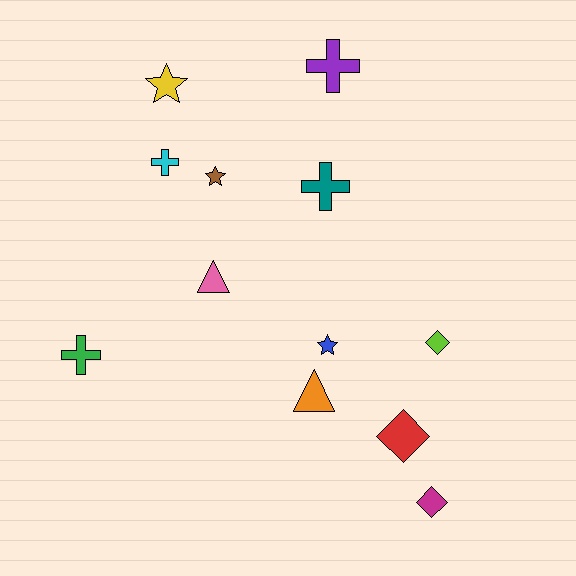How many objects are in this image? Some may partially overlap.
There are 12 objects.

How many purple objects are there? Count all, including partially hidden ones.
There is 1 purple object.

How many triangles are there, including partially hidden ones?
There are 2 triangles.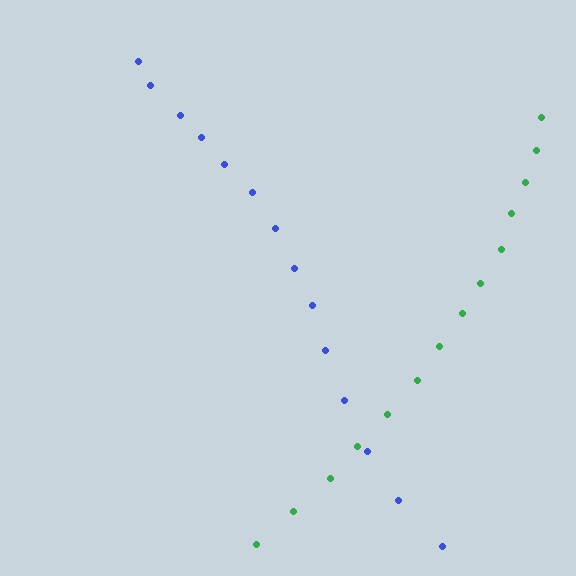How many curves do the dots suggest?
There are 2 distinct paths.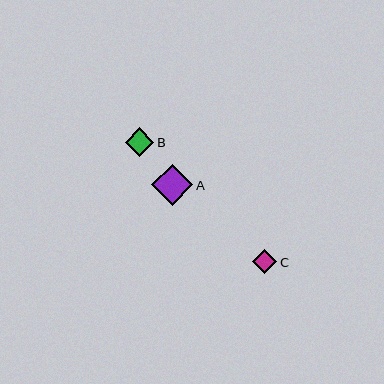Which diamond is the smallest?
Diamond C is the smallest with a size of approximately 24 pixels.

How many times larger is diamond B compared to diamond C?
Diamond B is approximately 1.2 times the size of diamond C.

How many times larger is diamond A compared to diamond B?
Diamond A is approximately 1.4 times the size of diamond B.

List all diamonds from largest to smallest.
From largest to smallest: A, B, C.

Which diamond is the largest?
Diamond A is the largest with a size of approximately 41 pixels.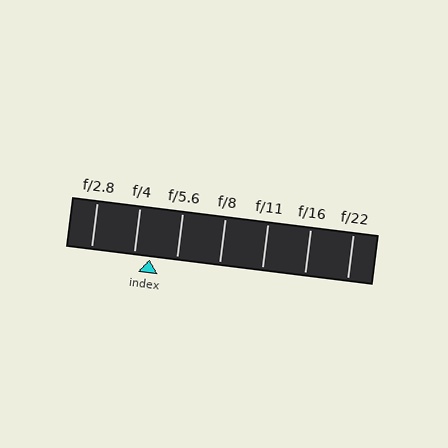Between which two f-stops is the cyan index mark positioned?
The index mark is between f/4 and f/5.6.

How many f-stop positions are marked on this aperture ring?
There are 7 f-stop positions marked.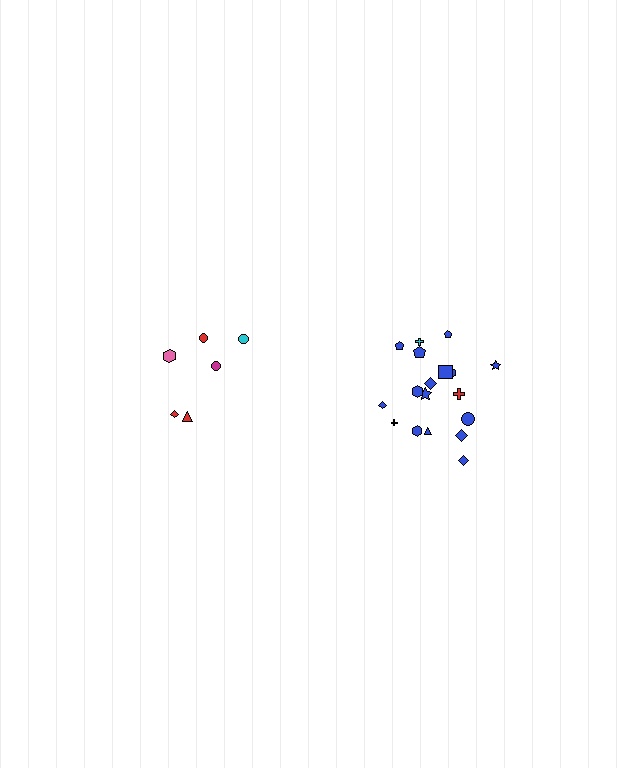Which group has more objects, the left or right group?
The right group.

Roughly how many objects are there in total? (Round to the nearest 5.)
Roughly 25 objects in total.